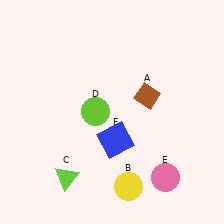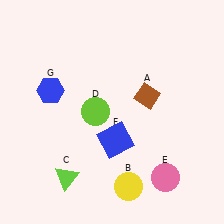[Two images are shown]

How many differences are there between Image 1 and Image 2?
There is 1 difference between the two images.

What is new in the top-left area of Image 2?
A blue hexagon (G) was added in the top-left area of Image 2.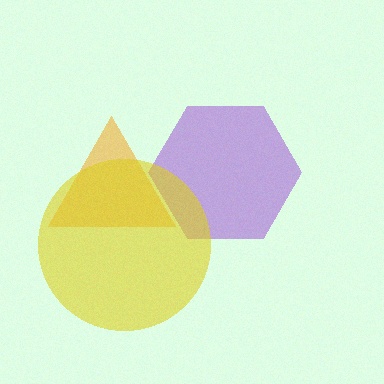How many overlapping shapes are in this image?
There are 3 overlapping shapes in the image.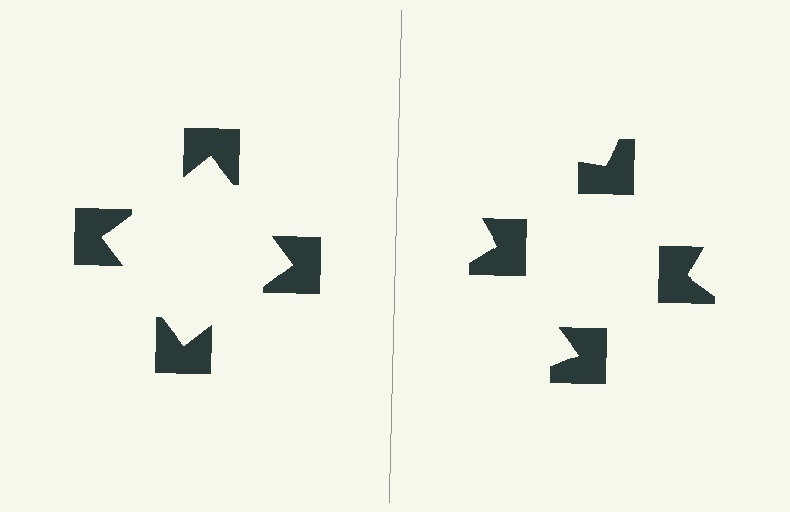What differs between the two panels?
The notched squares are positioned identically on both sides; only the wedge orientations differ. On the left they align to a square; on the right they are misaligned.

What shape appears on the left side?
An illusory square.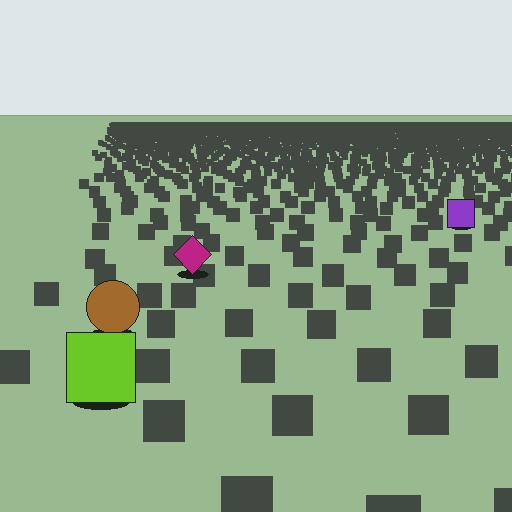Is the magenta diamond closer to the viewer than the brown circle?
No. The brown circle is closer — you can tell from the texture gradient: the ground texture is coarser near it.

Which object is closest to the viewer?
The lime square is closest. The texture marks near it are larger and more spread out.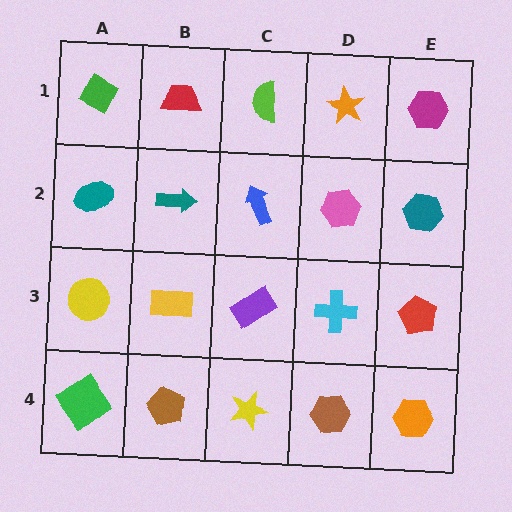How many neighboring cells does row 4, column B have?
3.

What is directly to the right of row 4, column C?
A brown hexagon.